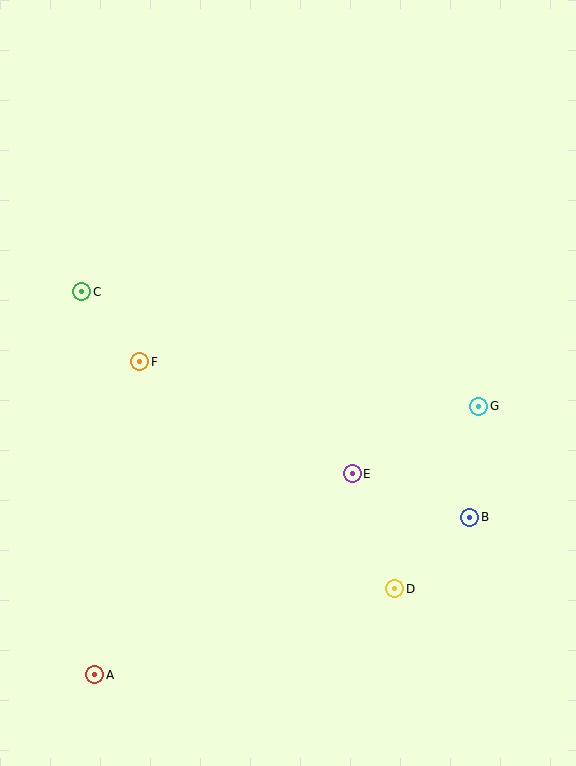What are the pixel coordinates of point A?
Point A is at (95, 675).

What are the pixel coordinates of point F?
Point F is at (140, 362).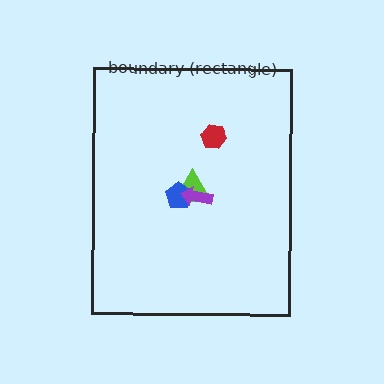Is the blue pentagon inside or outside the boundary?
Inside.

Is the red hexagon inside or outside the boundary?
Inside.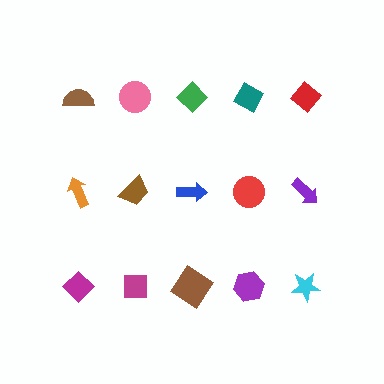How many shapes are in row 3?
5 shapes.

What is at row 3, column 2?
A magenta square.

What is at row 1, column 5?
A red diamond.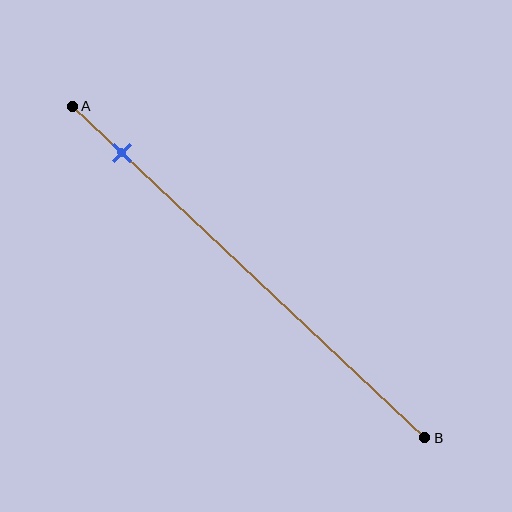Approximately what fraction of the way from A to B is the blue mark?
The blue mark is approximately 15% of the way from A to B.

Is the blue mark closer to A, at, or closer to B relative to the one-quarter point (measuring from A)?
The blue mark is closer to point A than the one-quarter point of segment AB.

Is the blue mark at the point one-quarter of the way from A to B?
No, the mark is at about 15% from A, not at the 25% one-quarter point.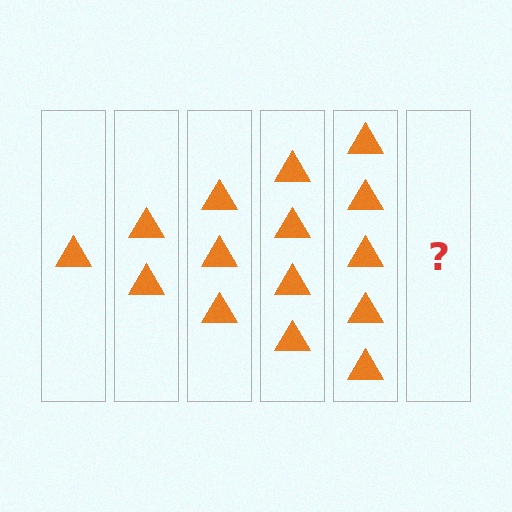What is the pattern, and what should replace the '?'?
The pattern is that each step adds one more triangle. The '?' should be 6 triangles.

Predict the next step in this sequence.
The next step is 6 triangles.